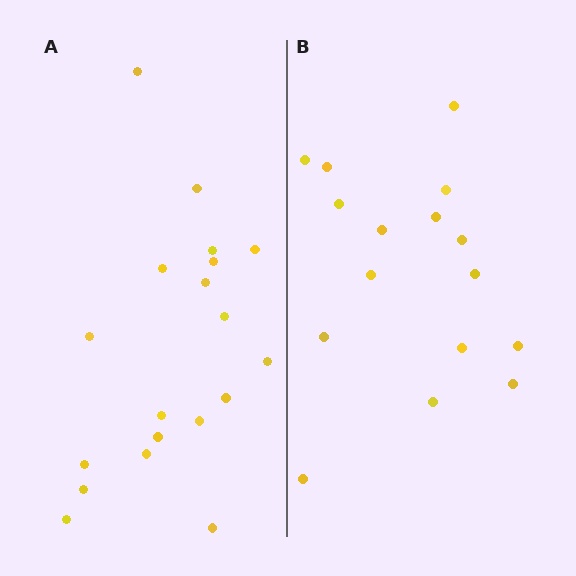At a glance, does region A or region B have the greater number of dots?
Region A (the left region) has more dots.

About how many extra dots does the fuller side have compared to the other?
Region A has just a few more — roughly 2 or 3 more dots than region B.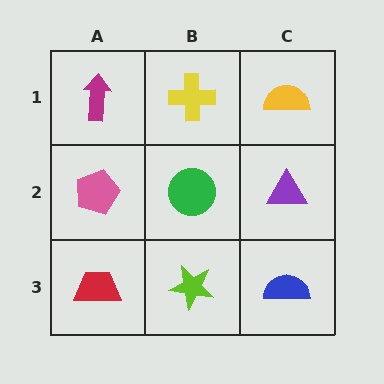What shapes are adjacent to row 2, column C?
A yellow semicircle (row 1, column C), a blue semicircle (row 3, column C), a green circle (row 2, column B).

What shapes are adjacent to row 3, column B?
A green circle (row 2, column B), a red trapezoid (row 3, column A), a blue semicircle (row 3, column C).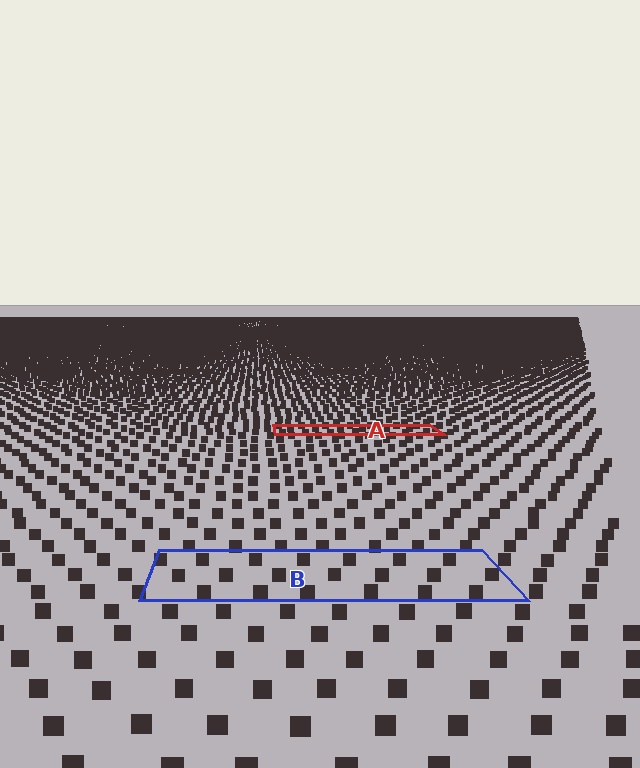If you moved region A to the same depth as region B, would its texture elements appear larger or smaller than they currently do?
They would appear larger. At a closer depth, the same texture elements are projected at a bigger on-screen size.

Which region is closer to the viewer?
Region B is closer. The texture elements there are larger and more spread out.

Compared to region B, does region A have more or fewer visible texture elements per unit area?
Region A has more texture elements per unit area — they are packed more densely because it is farther away.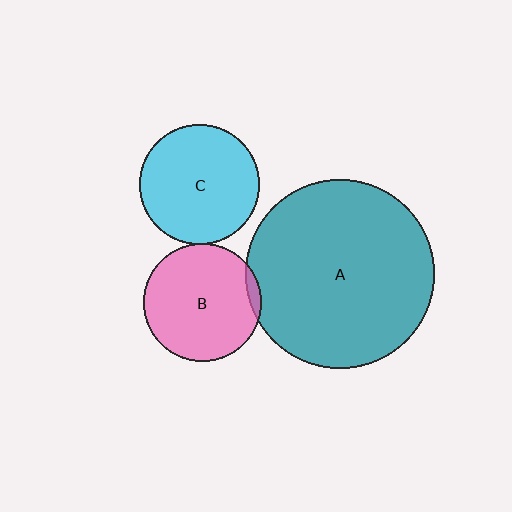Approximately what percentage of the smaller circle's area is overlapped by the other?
Approximately 5%.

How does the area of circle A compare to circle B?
Approximately 2.6 times.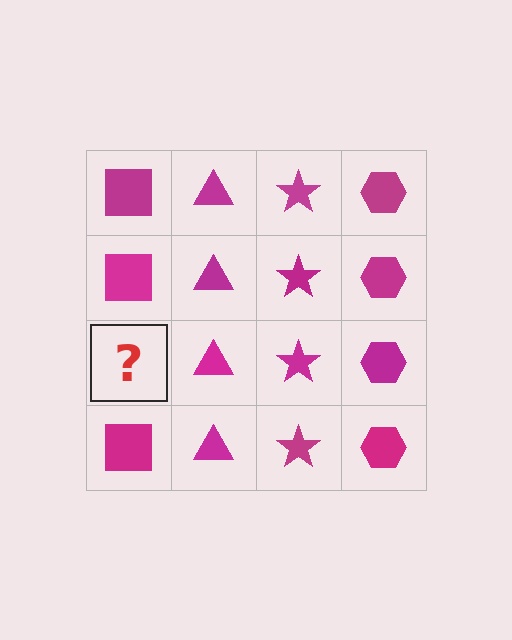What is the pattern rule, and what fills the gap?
The rule is that each column has a consistent shape. The gap should be filled with a magenta square.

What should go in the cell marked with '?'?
The missing cell should contain a magenta square.